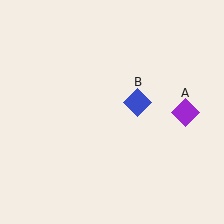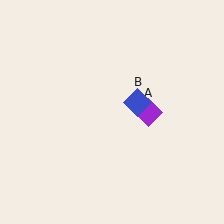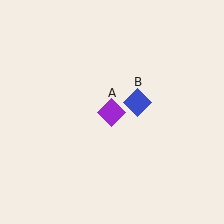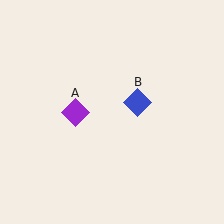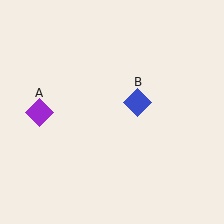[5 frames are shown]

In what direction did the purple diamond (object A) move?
The purple diamond (object A) moved left.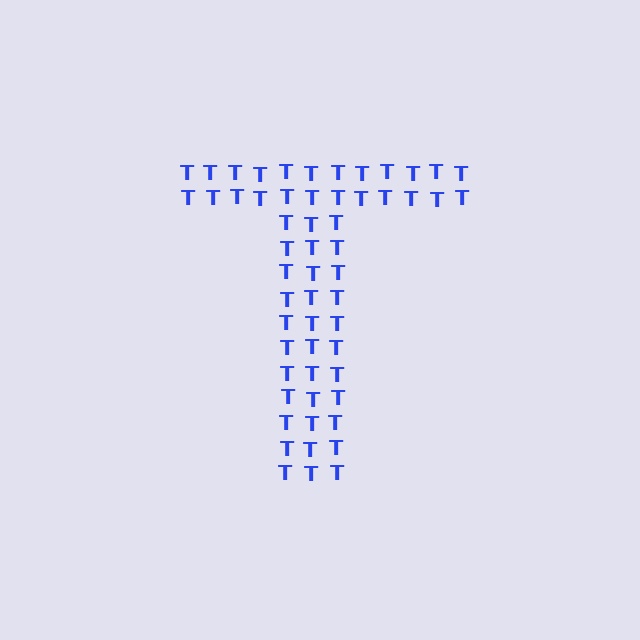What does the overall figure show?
The overall figure shows the letter T.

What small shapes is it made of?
It is made of small letter T's.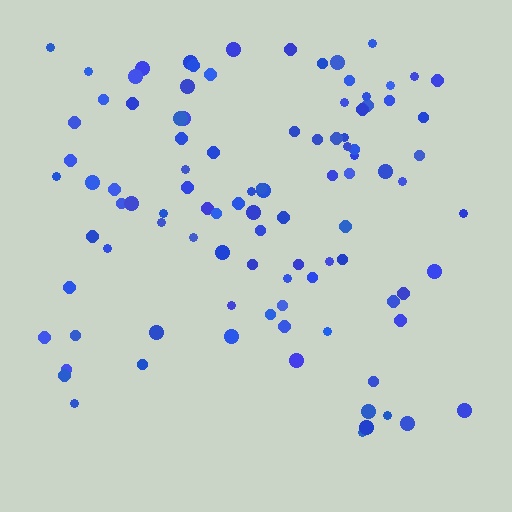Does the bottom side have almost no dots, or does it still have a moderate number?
Still a moderate number, just noticeably fewer than the top.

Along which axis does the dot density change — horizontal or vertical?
Vertical.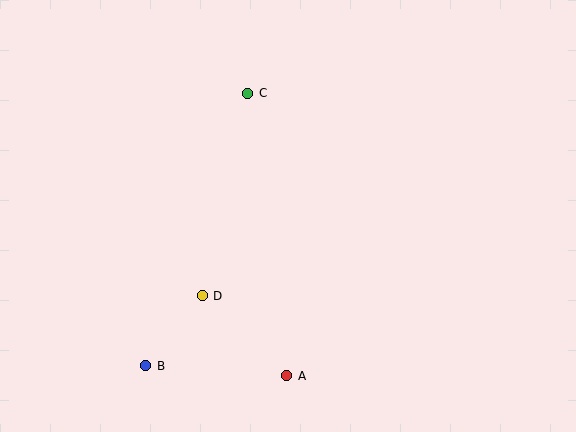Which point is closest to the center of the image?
Point D at (202, 296) is closest to the center.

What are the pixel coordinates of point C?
Point C is at (248, 93).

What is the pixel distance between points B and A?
The distance between B and A is 142 pixels.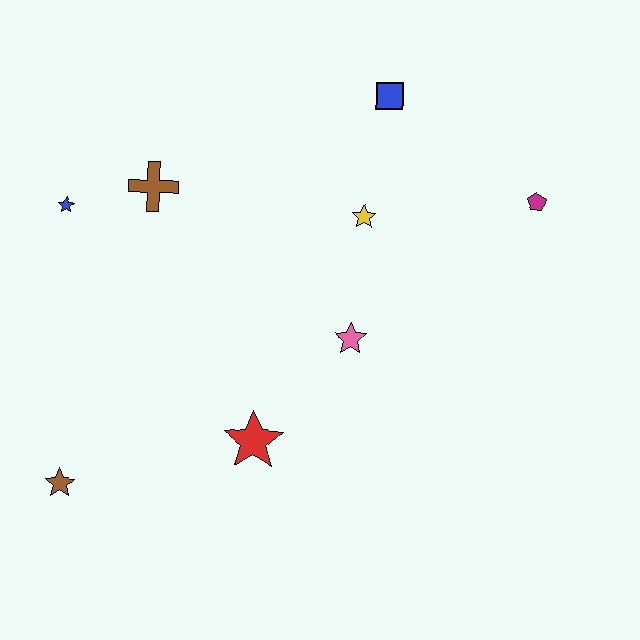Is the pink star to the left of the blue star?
No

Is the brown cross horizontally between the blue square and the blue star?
Yes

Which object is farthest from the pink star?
The brown star is farthest from the pink star.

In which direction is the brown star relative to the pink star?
The brown star is to the left of the pink star.